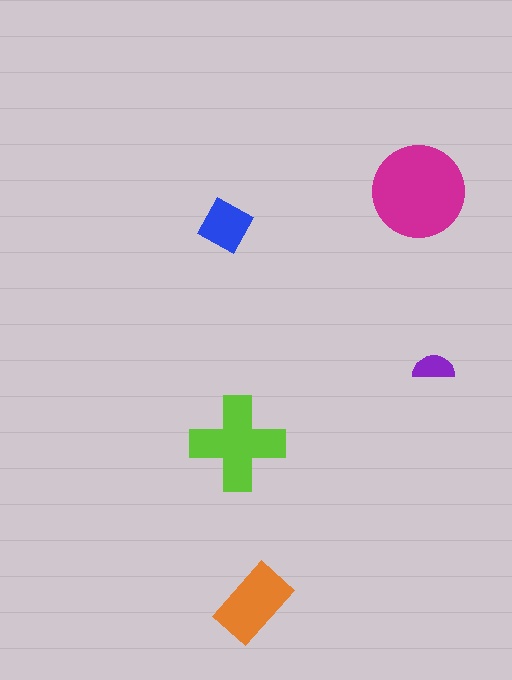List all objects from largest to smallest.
The magenta circle, the lime cross, the orange rectangle, the blue diamond, the purple semicircle.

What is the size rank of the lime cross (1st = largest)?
2nd.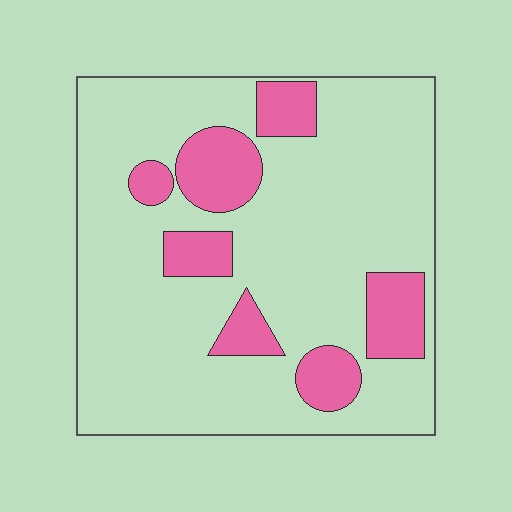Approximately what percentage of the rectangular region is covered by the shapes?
Approximately 20%.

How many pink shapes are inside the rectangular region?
7.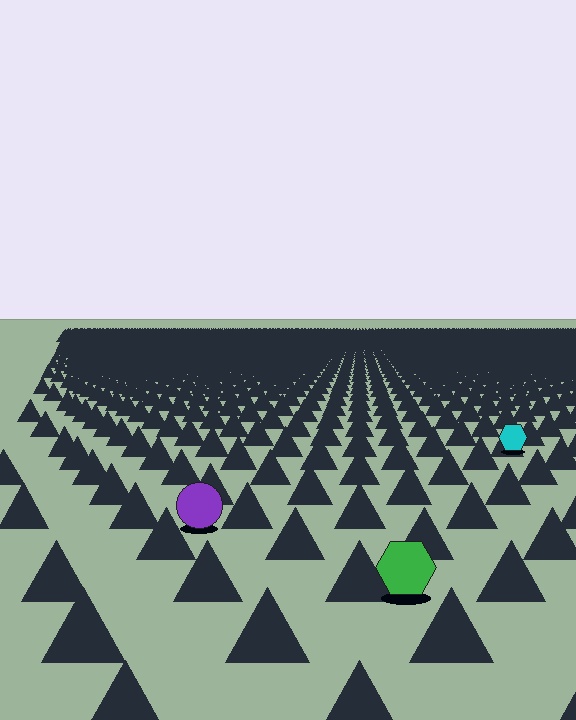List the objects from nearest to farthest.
From nearest to farthest: the green hexagon, the purple circle, the cyan hexagon.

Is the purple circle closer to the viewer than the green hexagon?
No. The green hexagon is closer — you can tell from the texture gradient: the ground texture is coarser near it.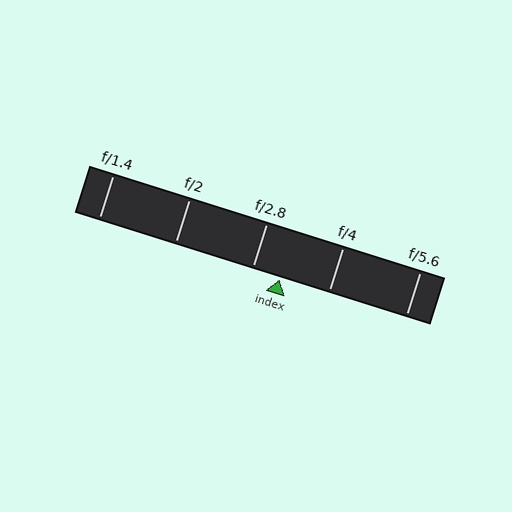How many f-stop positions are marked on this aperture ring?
There are 5 f-stop positions marked.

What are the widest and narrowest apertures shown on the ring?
The widest aperture shown is f/1.4 and the narrowest is f/5.6.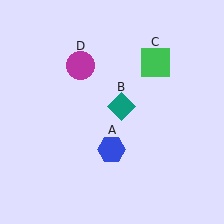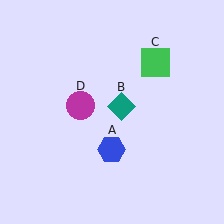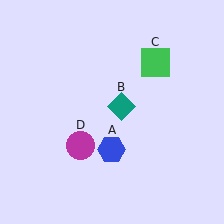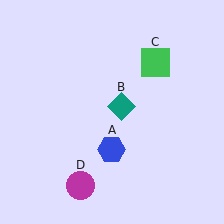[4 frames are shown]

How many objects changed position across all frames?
1 object changed position: magenta circle (object D).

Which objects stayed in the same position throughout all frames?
Blue hexagon (object A) and teal diamond (object B) and green square (object C) remained stationary.